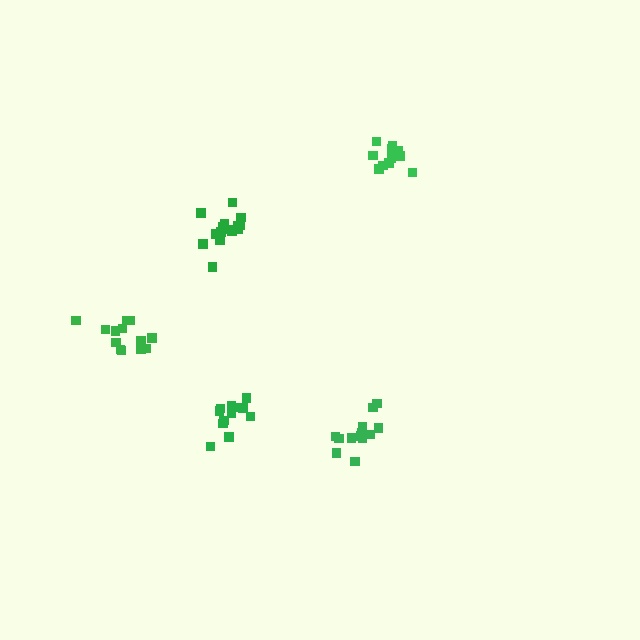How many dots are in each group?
Group 1: 13 dots, Group 2: 13 dots, Group 3: 11 dots, Group 4: 15 dots, Group 5: 12 dots (64 total).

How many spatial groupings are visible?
There are 5 spatial groupings.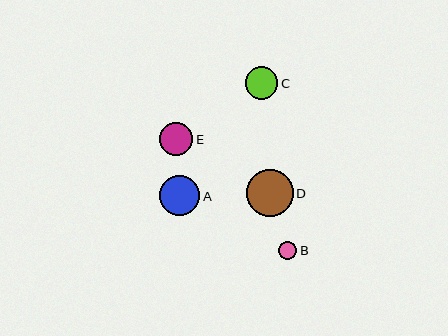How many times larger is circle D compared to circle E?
Circle D is approximately 1.4 times the size of circle E.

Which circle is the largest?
Circle D is the largest with a size of approximately 47 pixels.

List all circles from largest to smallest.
From largest to smallest: D, A, E, C, B.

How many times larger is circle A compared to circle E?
Circle A is approximately 1.2 times the size of circle E.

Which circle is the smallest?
Circle B is the smallest with a size of approximately 18 pixels.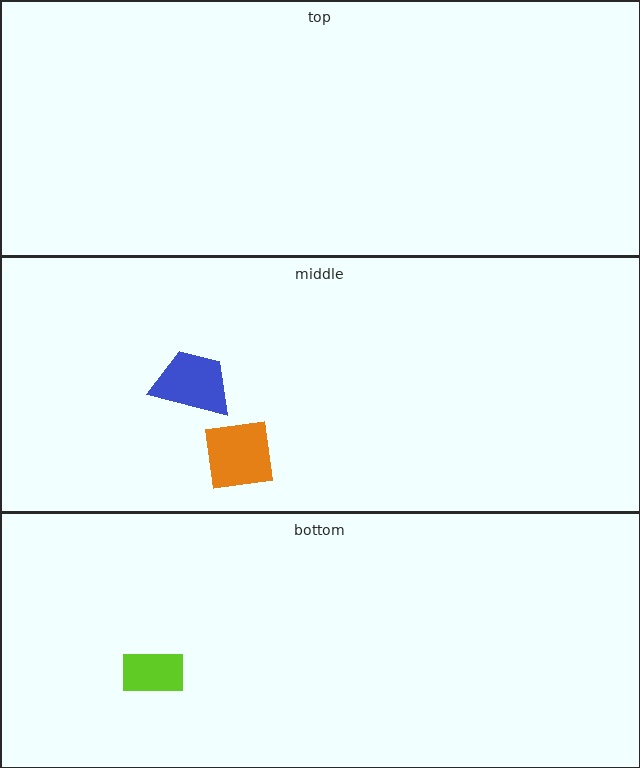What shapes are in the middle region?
The blue trapezoid, the orange square.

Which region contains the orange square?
The middle region.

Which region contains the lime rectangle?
The bottom region.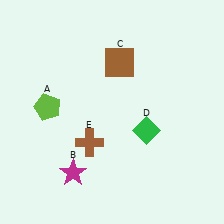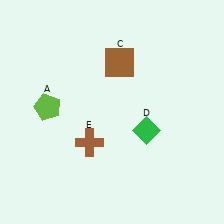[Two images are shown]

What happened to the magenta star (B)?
The magenta star (B) was removed in Image 2. It was in the bottom-left area of Image 1.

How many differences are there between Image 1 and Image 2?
There is 1 difference between the two images.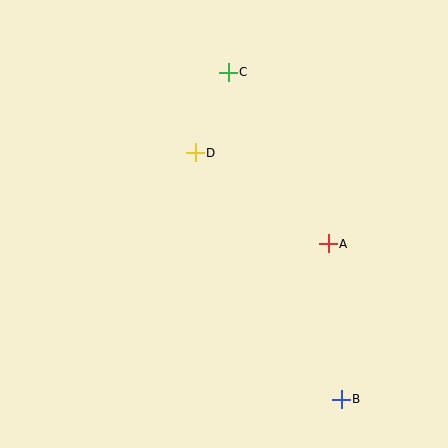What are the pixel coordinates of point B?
Point B is at (341, 399).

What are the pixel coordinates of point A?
Point A is at (328, 244).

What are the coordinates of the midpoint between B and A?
The midpoint between B and A is at (335, 322).